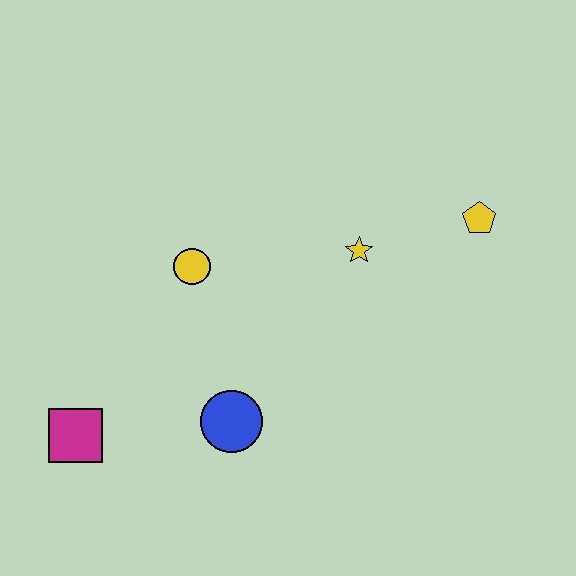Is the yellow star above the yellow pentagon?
No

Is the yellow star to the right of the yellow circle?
Yes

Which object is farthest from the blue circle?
The yellow pentagon is farthest from the blue circle.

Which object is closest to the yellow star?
The yellow pentagon is closest to the yellow star.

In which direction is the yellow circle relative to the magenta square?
The yellow circle is above the magenta square.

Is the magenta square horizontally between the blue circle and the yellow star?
No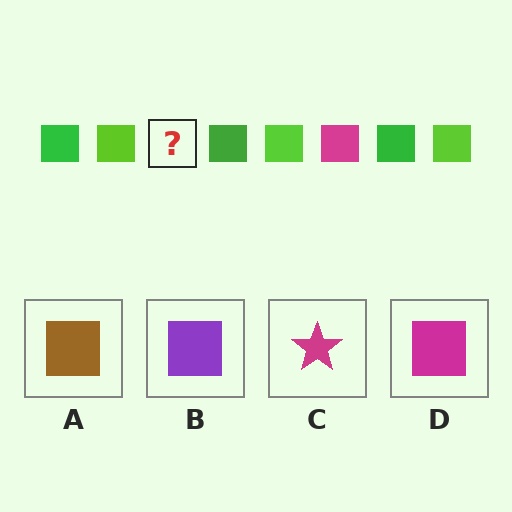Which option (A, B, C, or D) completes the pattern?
D.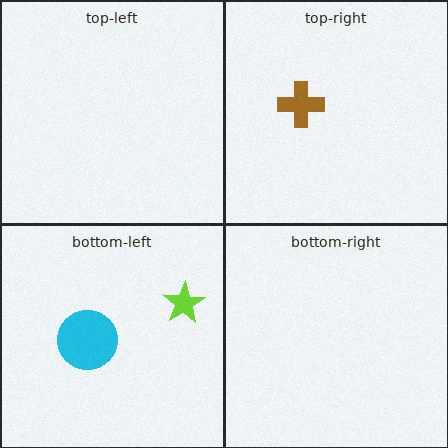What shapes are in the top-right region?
The brown cross.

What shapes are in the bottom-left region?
The lime star, the cyan circle.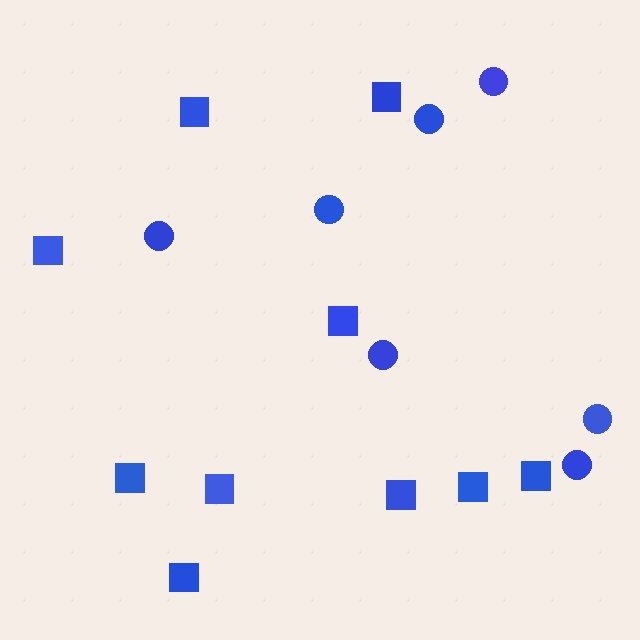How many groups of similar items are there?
There are 2 groups: one group of squares (10) and one group of circles (7).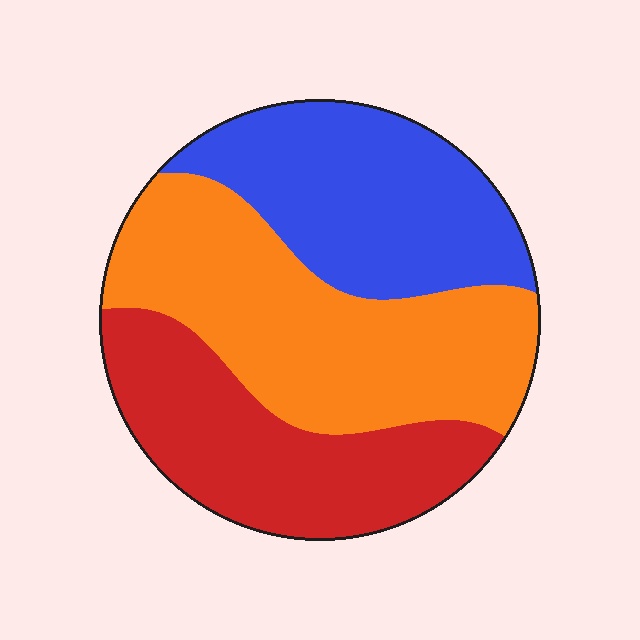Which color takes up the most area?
Orange, at roughly 40%.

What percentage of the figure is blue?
Blue covers 30% of the figure.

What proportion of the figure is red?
Red covers about 30% of the figure.